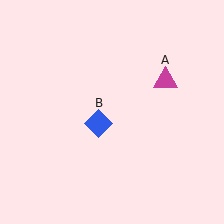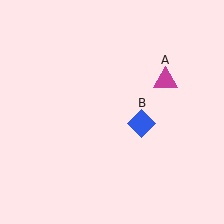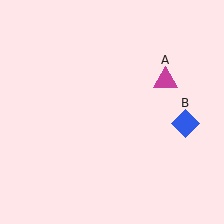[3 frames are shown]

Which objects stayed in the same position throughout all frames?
Magenta triangle (object A) remained stationary.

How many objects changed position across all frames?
1 object changed position: blue diamond (object B).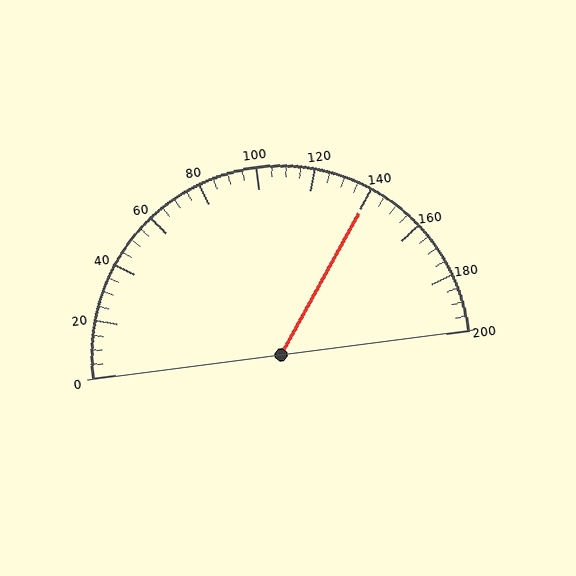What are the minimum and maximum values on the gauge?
The gauge ranges from 0 to 200.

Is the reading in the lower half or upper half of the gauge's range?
The reading is in the upper half of the range (0 to 200).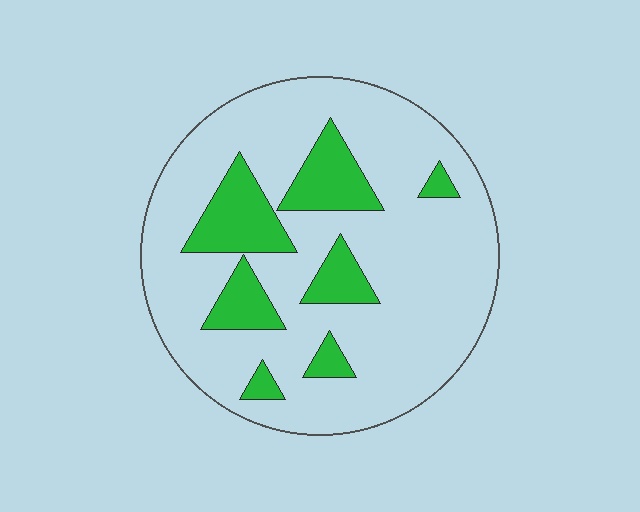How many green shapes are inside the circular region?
7.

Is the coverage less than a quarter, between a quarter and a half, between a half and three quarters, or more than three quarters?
Less than a quarter.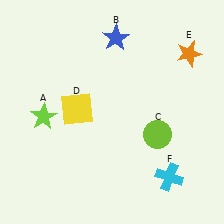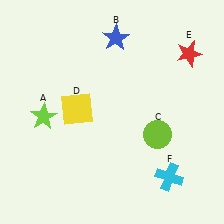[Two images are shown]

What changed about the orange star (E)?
In Image 1, E is orange. In Image 2, it changed to red.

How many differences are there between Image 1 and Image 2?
There is 1 difference between the two images.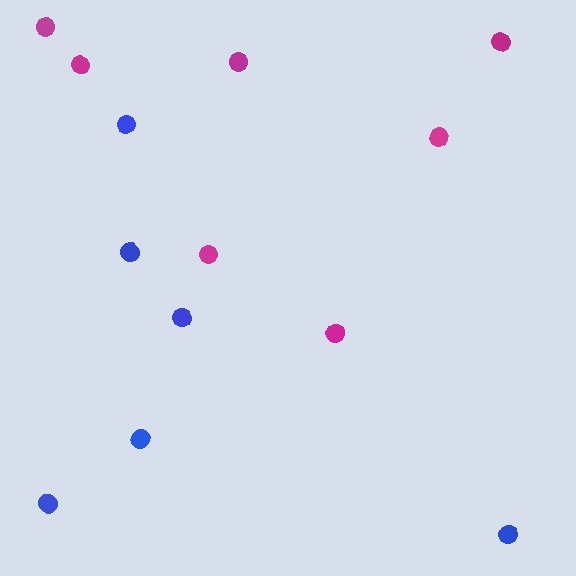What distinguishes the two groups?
There are 2 groups: one group of blue circles (6) and one group of magenta circles (7).